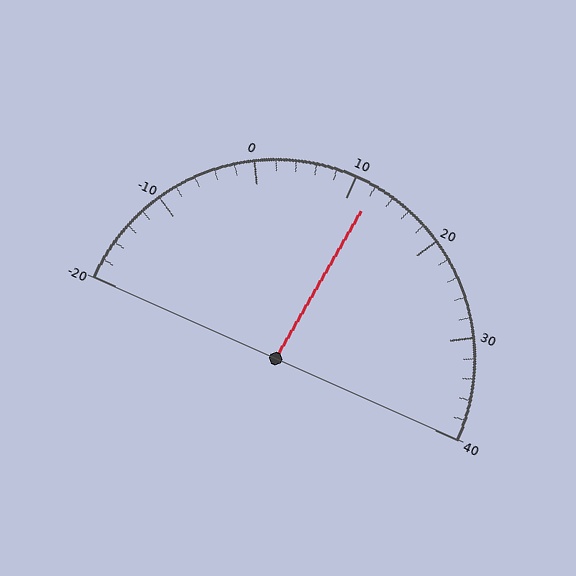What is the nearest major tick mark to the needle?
The nearest major tick mark is 10.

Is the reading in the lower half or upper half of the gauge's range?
The reading is in the upper half of the range (-20 to 40).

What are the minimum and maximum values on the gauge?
The gauge ranges from -20 to 40.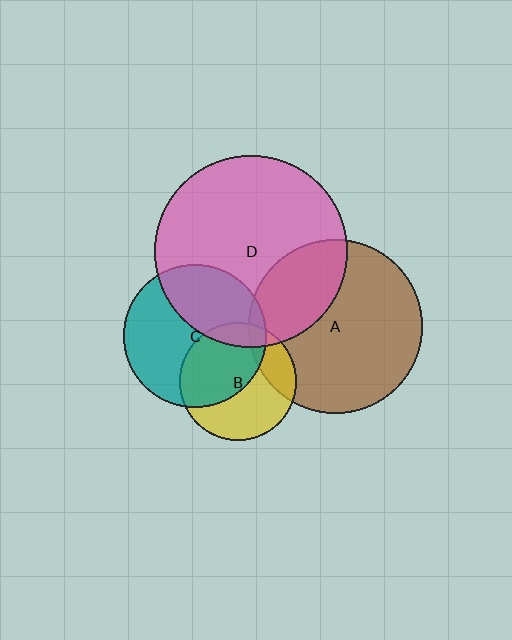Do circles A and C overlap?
Yes.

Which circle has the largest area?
Circle D (pink).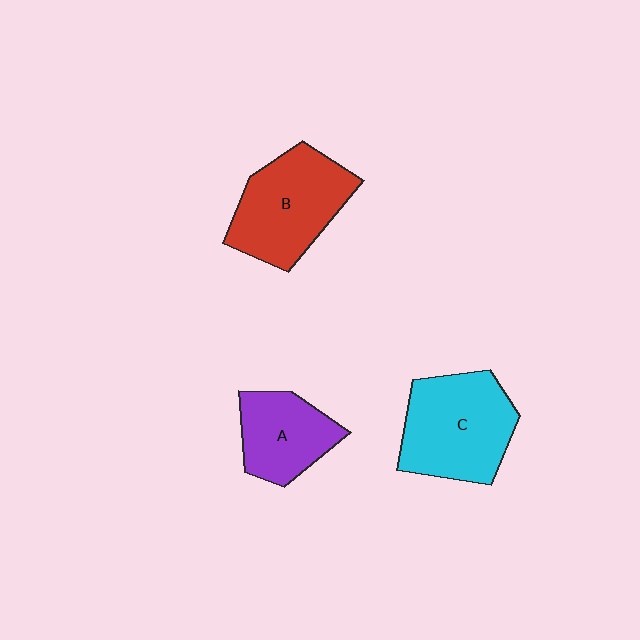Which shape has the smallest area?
Shape A (purple).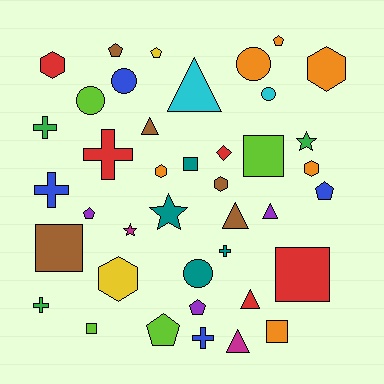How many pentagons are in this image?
There are 7 pentagons.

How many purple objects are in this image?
There are 3 purple objects.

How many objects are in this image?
There are 40 objects.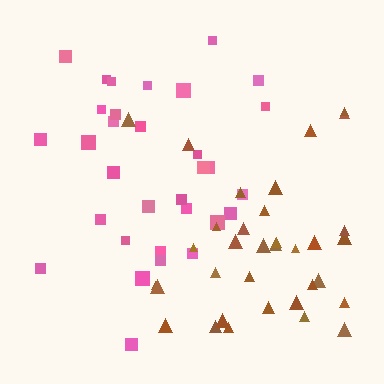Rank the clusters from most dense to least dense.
brown, pink.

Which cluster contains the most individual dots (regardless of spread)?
Brown (34).